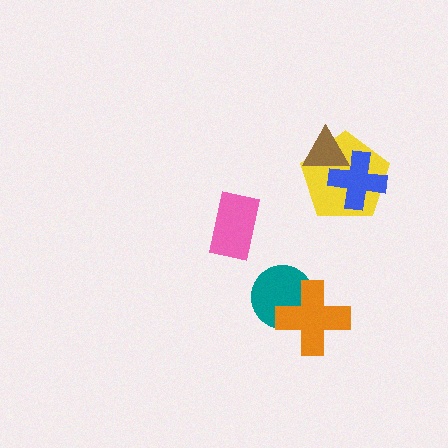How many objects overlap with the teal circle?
1 object overlaps with the teal circle.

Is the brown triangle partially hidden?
Yes, it is partially covered by another shape.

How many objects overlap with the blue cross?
2 objects overlap with the blue cross.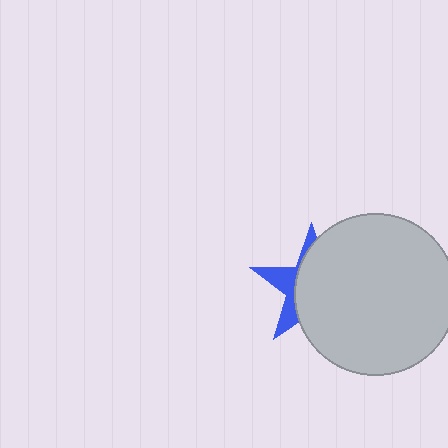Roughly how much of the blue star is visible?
A small part of it is visible (roughly 32%).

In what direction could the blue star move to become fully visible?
The blue star could move left. That would shift it out from behind the light gray circle entirely.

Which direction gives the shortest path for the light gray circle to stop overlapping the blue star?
Moving right gives the shortest separation.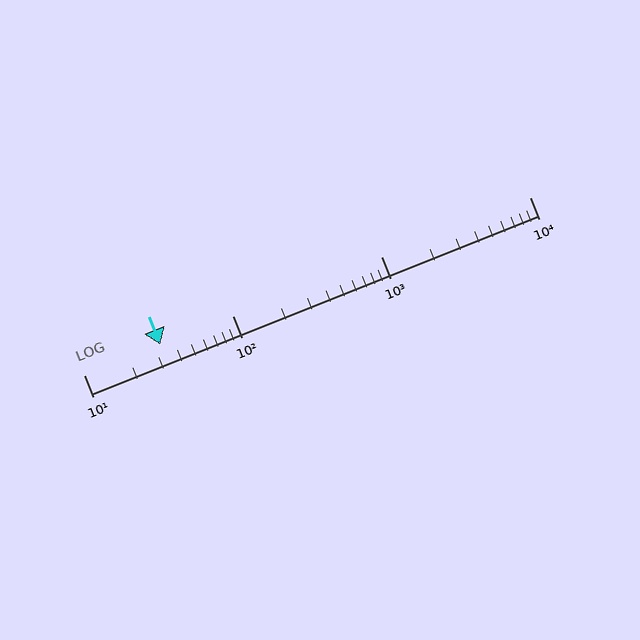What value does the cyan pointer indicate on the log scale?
The pointer indicates approximately 33.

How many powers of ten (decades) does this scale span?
The scale spans 3 decades, from 10 to 10000.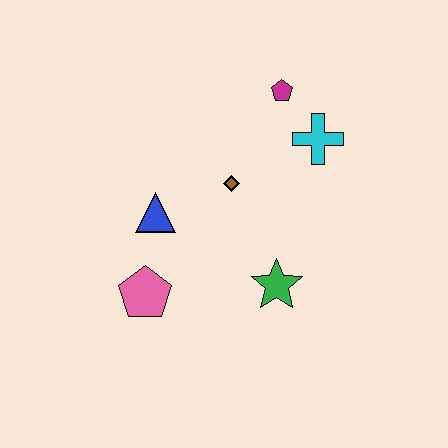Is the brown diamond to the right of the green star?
No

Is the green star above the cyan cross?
No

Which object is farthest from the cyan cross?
The pink pentagon is farthest from the cyan cross.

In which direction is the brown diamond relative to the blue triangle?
The brown diamond is to the right of the blue triangle.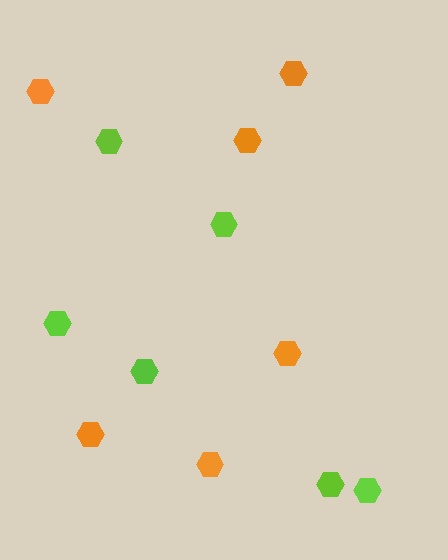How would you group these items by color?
There are 2 groups: one group of orange hexagons (6) and one group of lime hexagons (6).